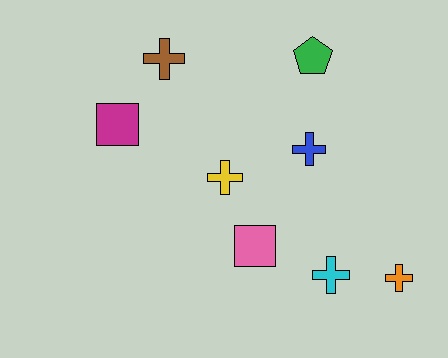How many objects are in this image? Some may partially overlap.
There are 8 objects.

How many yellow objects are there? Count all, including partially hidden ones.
There is 1 yellow object.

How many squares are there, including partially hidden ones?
There are 2 squares.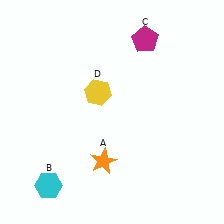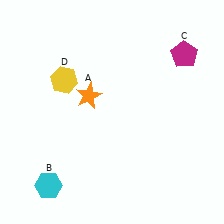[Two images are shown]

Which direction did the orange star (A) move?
The orange star (A) moved up.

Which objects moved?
The objects that moved are: the orange star (A), the magenta pentagon (C), the yellow hexagon (D).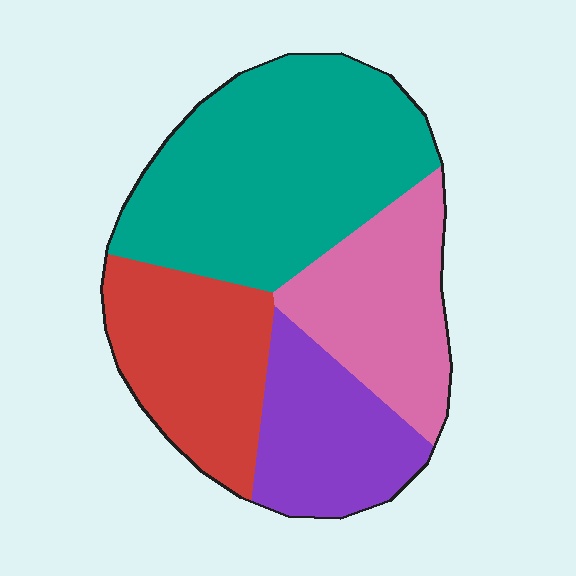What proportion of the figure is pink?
Pink takes up less than a quarter of the figure.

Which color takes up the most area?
Teal, at roughly 40%.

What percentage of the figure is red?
Red covers 22% of the figure.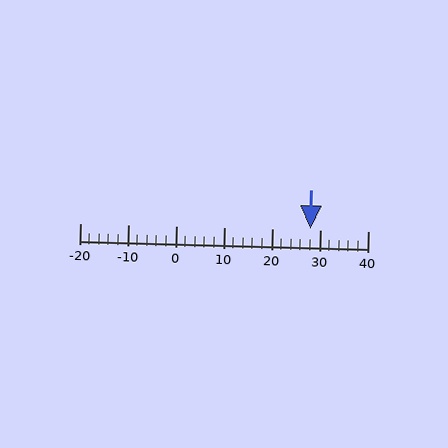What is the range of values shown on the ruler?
The ruler shows values from -20 to 40.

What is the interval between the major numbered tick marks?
The major tick marks are spaced 10 units apart.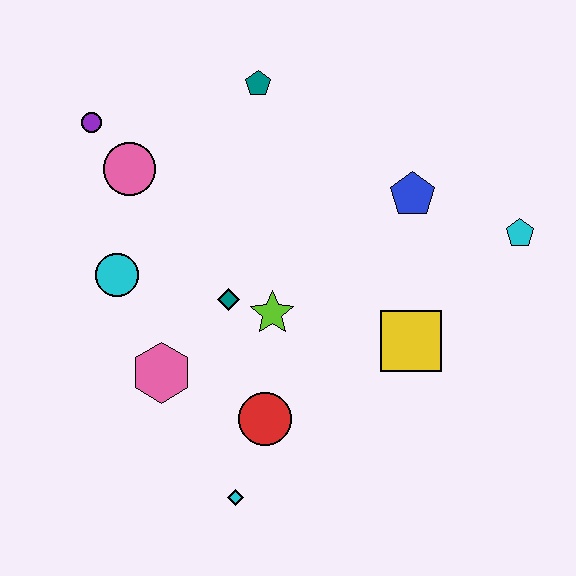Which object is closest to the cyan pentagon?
The blue pentagon is closest to the cyan pentagon.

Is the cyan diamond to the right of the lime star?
No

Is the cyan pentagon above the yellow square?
Yes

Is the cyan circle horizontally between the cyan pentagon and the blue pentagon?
No